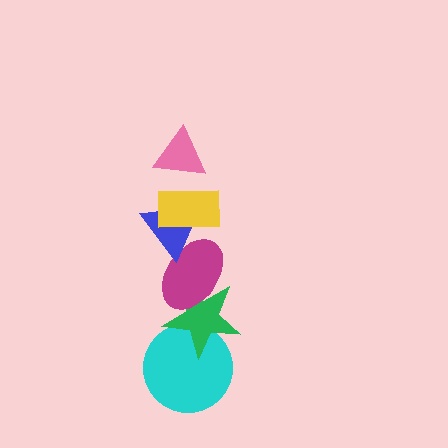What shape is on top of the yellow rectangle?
The pink triangle is on top of the yellow rectangle.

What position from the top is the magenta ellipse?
The magenta ellipse is 4th from the top.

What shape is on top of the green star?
The magenta ellipse is on top of the green star.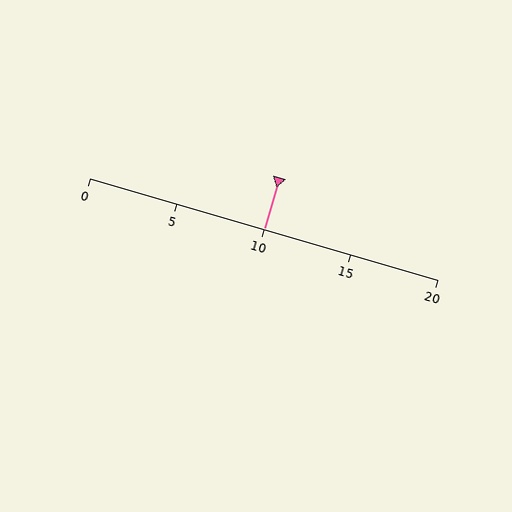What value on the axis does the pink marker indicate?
The marker indicates approximately 10.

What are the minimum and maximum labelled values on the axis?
The axis runs from 0 to 20.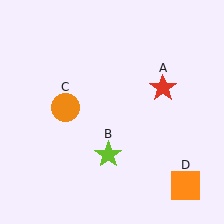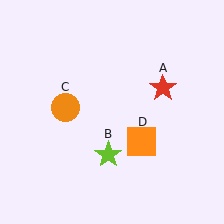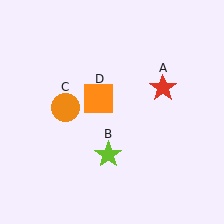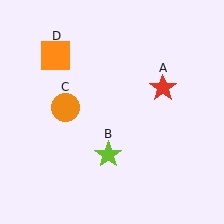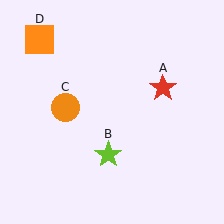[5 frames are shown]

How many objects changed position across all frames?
1 object changed position: orange square (object D).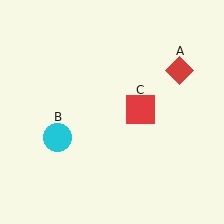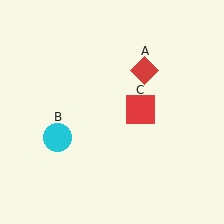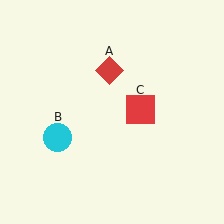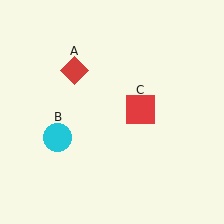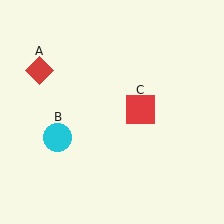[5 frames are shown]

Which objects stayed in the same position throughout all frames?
Cyan circle (object B) and red square (object C) remained stationary.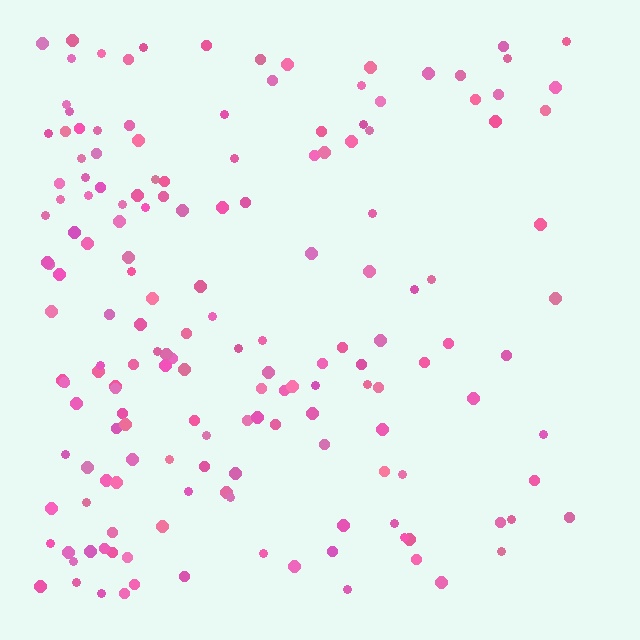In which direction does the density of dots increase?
From right to left, with the left side densest.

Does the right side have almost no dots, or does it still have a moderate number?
Still a moderate number, just noticeably fewer than the left.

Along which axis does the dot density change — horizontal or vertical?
Horizontal.